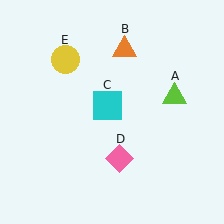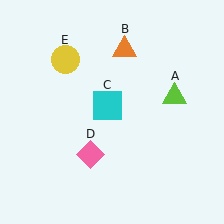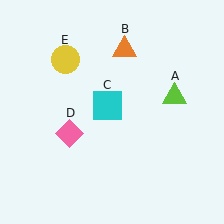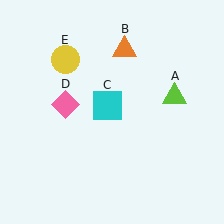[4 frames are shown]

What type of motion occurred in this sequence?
The pink diamond (object D) rotated clockwise around the center of the scene.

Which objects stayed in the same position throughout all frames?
Lime triangle (object A) and orange triangle (object B) and cyan square (object C) and yellow circle (object E) remained stationary.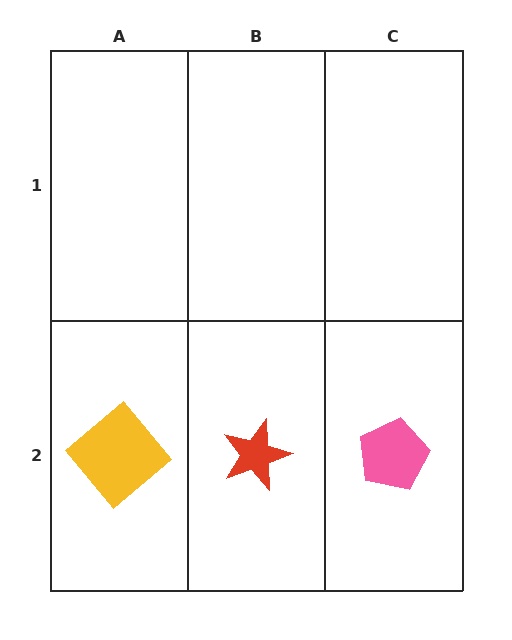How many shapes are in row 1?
0 shapes.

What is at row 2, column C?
A pink pentagon.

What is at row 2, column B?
A red star.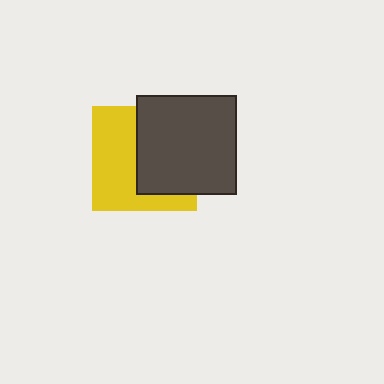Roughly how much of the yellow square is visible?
About half of it is visible (roughly 50%).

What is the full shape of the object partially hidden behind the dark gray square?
The partially hidden object is a yellow square.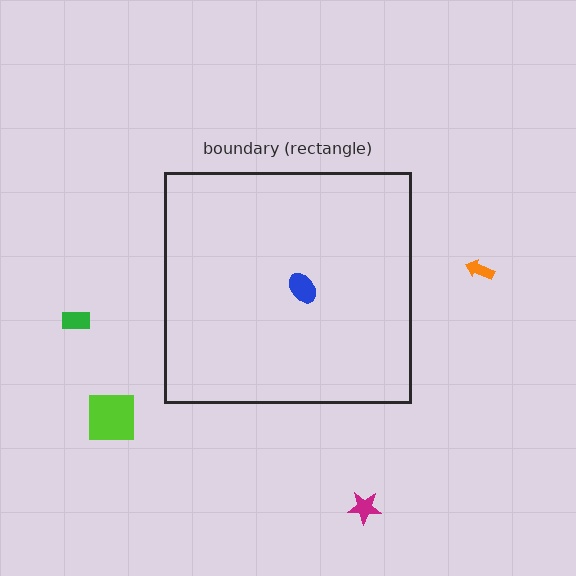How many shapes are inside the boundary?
1 inside, 4 outside.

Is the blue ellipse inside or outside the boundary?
Inside.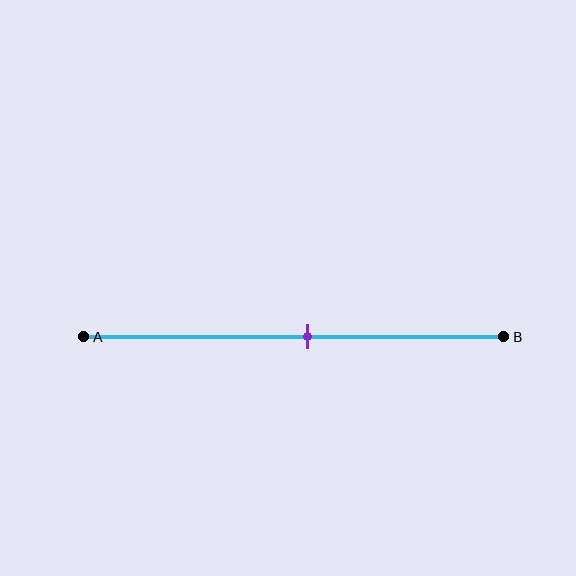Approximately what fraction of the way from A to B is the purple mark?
The purple mark is approximately 55% of the way from A to B.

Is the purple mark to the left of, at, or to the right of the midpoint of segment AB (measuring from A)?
The purple mark is to the right of the midpoint of segment AB.